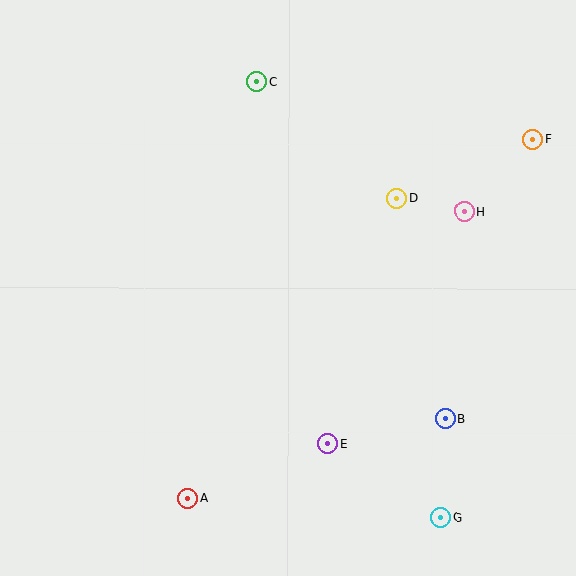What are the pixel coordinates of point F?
Point F is at (533, 139).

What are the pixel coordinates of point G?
Point G is at (441, 518).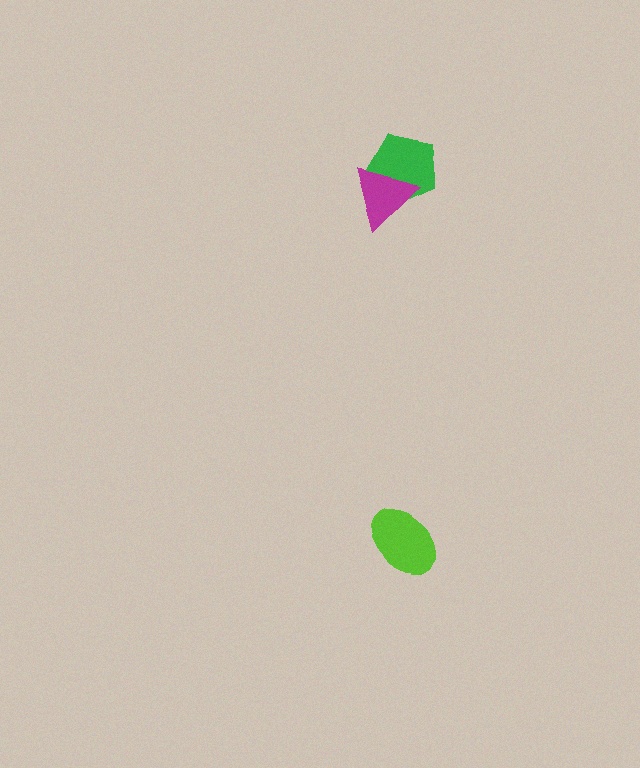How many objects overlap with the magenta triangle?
1 object overlaps with the magenta triangle.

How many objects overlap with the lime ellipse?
0 objects overlap with the lime ellipse.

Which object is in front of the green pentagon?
The magenta triangle is in front of the green pentagon.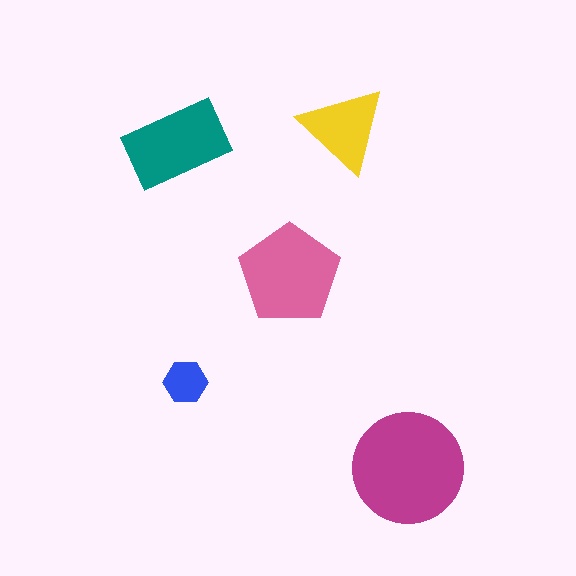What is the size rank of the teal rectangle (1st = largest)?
3rd.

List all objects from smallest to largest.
The blue hexagon, the yellow triangle, the teal rectangle, the pink pentagon, the magenta circle.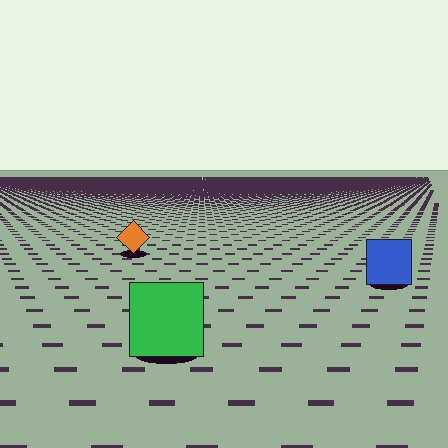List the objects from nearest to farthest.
From nearest to farthest: the green square, the blue square, the orange diamond.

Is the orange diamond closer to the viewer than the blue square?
No. The blue square is closer — you can tell from the texture gradient: the ground texture is coarser near it.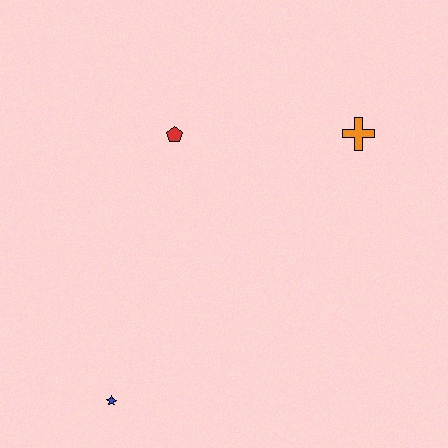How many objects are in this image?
There are 3 objects.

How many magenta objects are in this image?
There are no magenta objects.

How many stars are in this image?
There is 1 star.